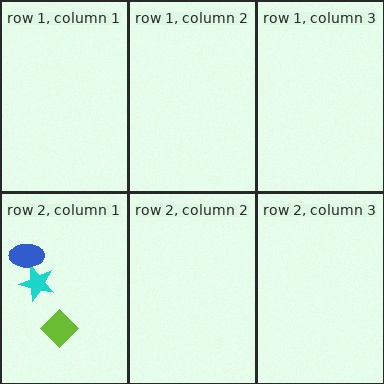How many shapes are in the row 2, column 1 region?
3.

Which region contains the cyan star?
The row 2, column 1 region.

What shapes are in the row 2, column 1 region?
The cyan star, the lime diamond, the blue ellipse.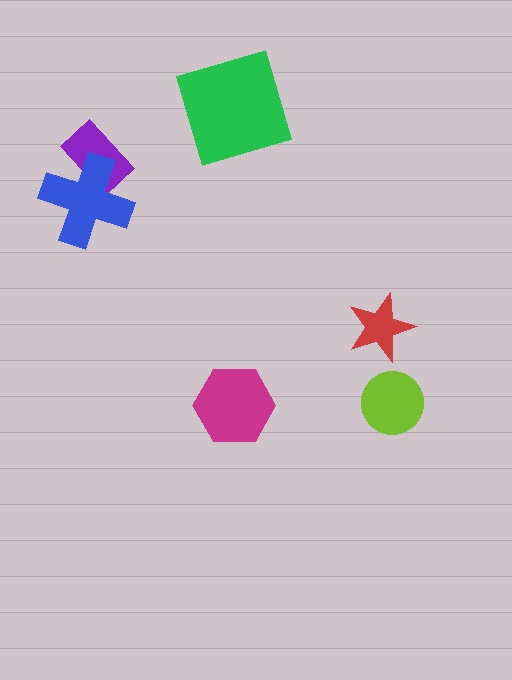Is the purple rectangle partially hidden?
Yes, it is partially covered by another shape.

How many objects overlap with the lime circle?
0 objects overlap with the lime circle.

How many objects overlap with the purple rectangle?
1 object overlaps with the purple rectangle.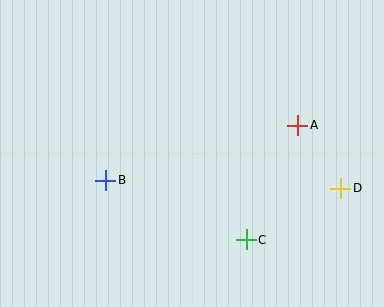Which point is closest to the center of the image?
Point B at (106, 180) is closest to the center.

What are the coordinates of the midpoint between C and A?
The midpoint between C and A is at (272, 182).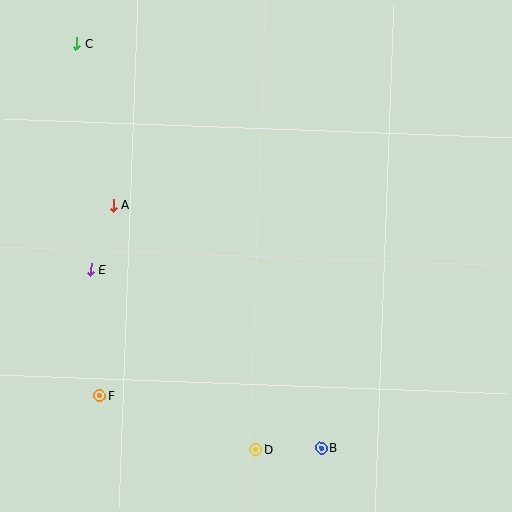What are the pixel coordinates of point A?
Point A is at (113, 205).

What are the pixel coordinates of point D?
Point D is at (256, 449).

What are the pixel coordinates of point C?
Point C is at (76, 43).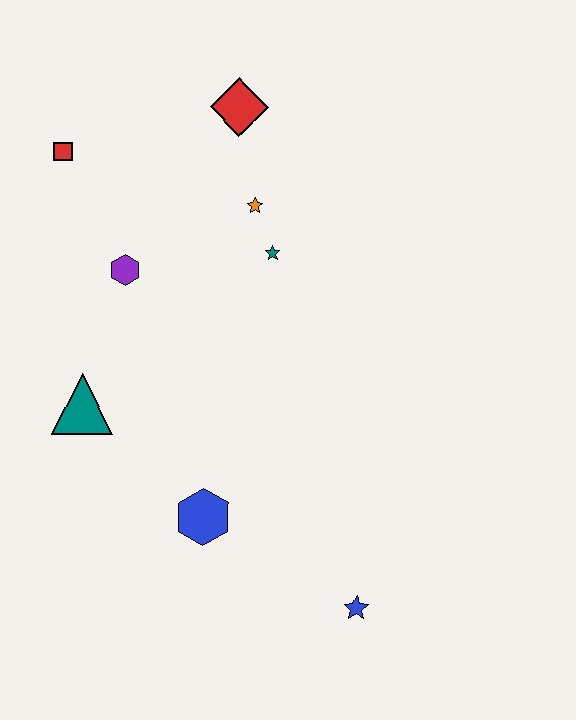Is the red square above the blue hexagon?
Yes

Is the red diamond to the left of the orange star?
Yes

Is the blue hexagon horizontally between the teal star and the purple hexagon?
Yes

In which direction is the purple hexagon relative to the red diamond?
The purple hexagon is below the red diamond.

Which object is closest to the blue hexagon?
The teal triangle is closest to the blue hexagon.